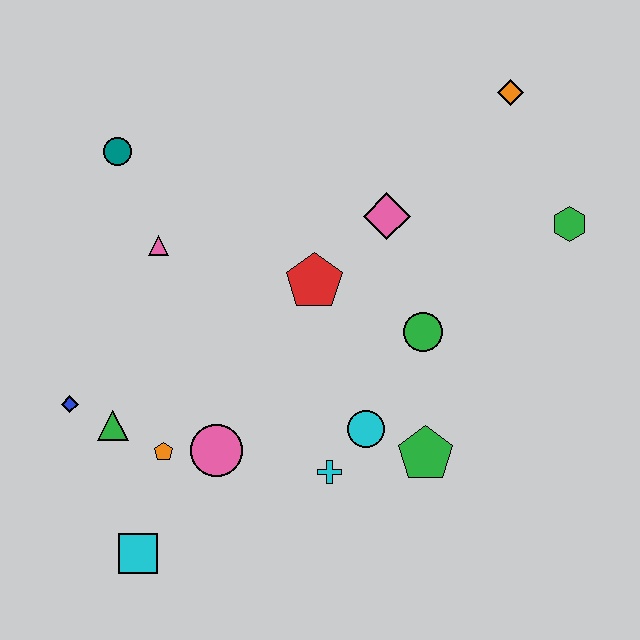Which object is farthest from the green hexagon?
The cyan square is farthest from the green hexagon.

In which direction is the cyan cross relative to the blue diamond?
The cyan cross is to the right of the blue diamond.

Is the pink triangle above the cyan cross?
Yes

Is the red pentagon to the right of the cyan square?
Yes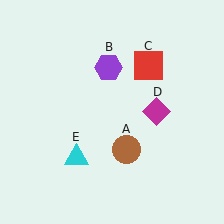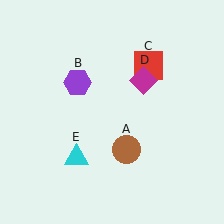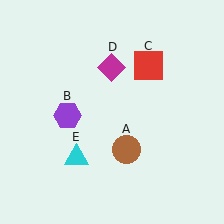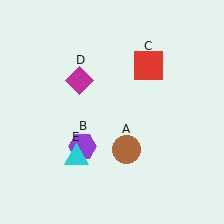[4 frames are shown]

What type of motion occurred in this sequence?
The purple hexagon (object B), magenta diamond (object D) rotated counterclockwise around the center of the scene.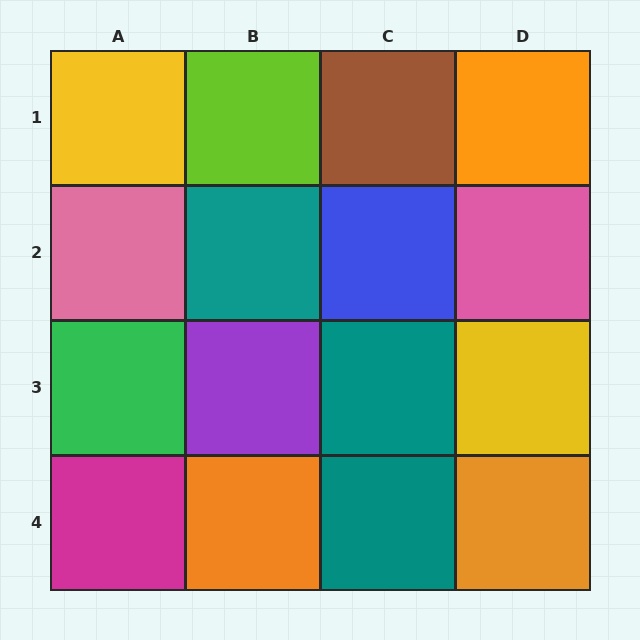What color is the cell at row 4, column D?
Orange.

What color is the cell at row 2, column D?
Pink.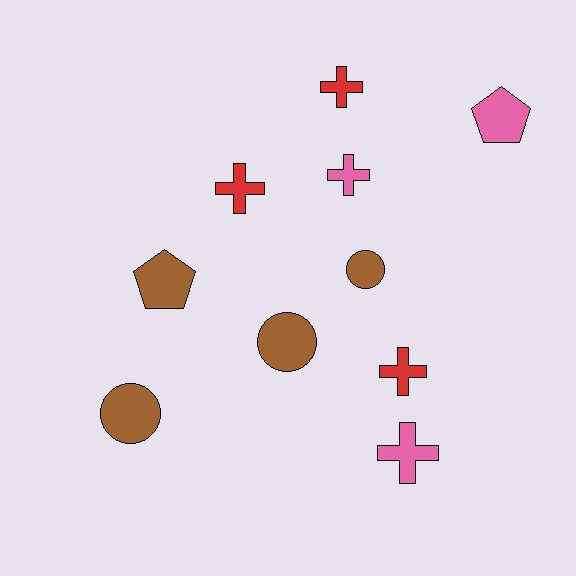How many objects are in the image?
There are 10 objects.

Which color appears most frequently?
Brown, with 4 objects.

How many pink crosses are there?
There are 2 pink crosses.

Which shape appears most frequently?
Cross, with 5 objects.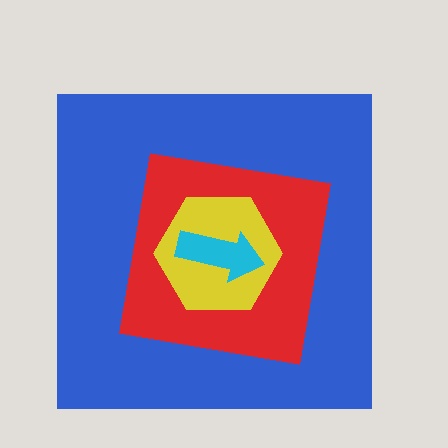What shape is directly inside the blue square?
The red square.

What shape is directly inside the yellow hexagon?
The cyan arrow.